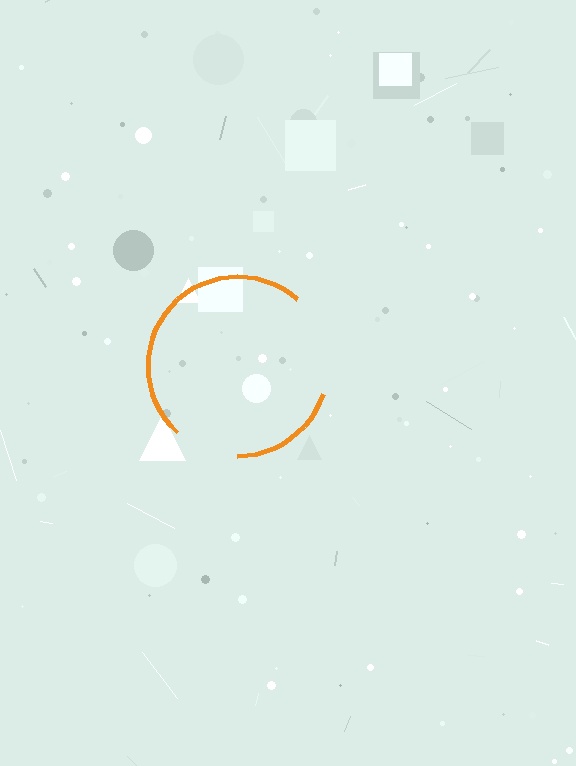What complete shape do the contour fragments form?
The contour fragments form a circle.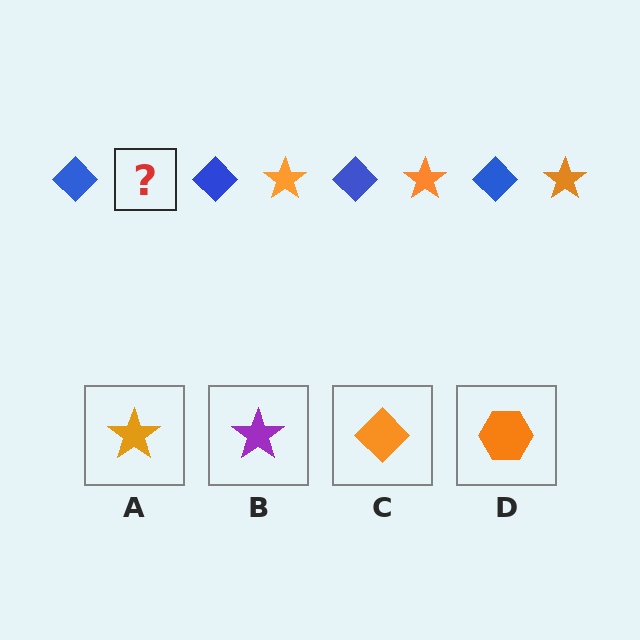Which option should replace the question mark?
Option A.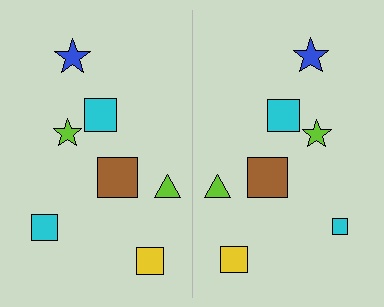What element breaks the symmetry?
The cyan square on the right side has a different size than its mirror counterpart.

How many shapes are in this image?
There are 14 shapes in this image.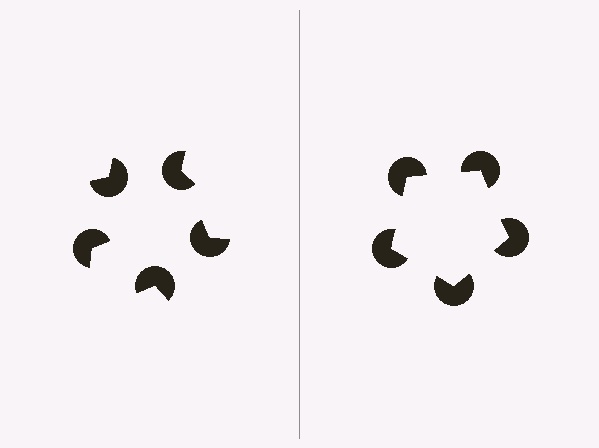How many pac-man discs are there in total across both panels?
10 — 5 on each side.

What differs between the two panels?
The pac-man discs are positioned identically on both sides; only the wedge orientations differ. On the right they align to a pentagon; on the left they are misaligned.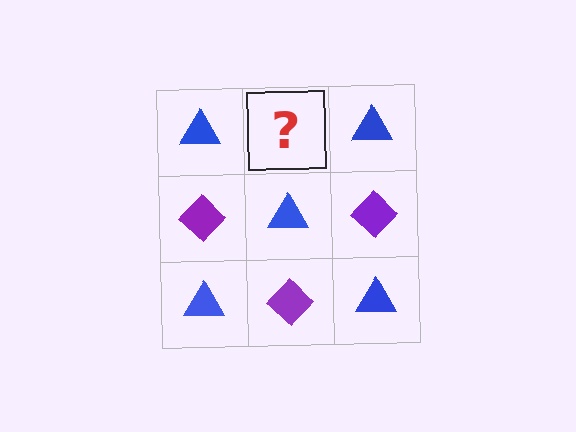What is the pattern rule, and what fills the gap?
The rule is that it alternates blue triangle and purple diamond in a checkerboard pattern. The gap should be filled with a purple diamond.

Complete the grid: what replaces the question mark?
The question mark should be replaced with a purple diamond.